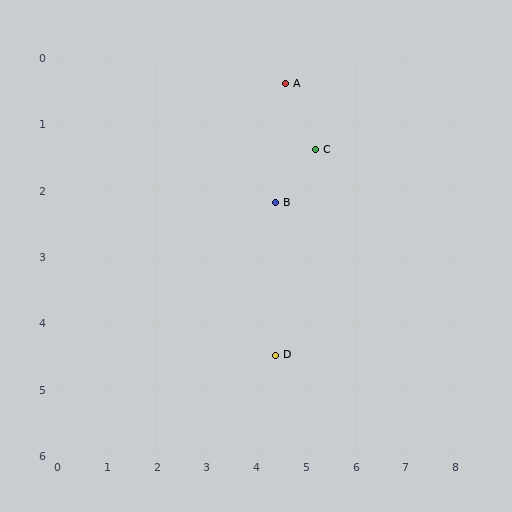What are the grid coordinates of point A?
Point A is at approximately (4.6, 0.4).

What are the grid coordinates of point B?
Point B is at approximately (4.4, 2.2).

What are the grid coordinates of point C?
Point C is at approximately (5.2, 1.4).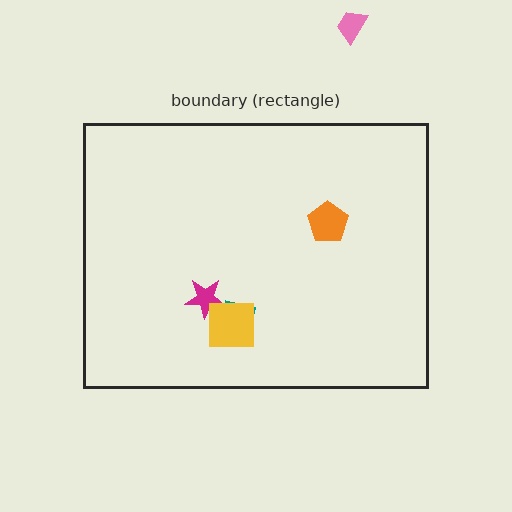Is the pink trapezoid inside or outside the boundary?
Outside.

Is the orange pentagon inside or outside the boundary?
Inside.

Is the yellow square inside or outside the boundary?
Inside.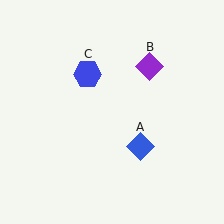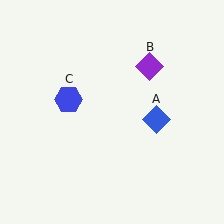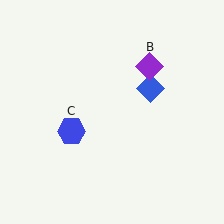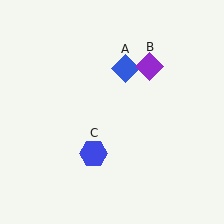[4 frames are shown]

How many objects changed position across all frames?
2 objects changed position: blue diamond (object A), blue hexagon (object C).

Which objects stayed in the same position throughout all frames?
Purple diamond (object B) remained stationary.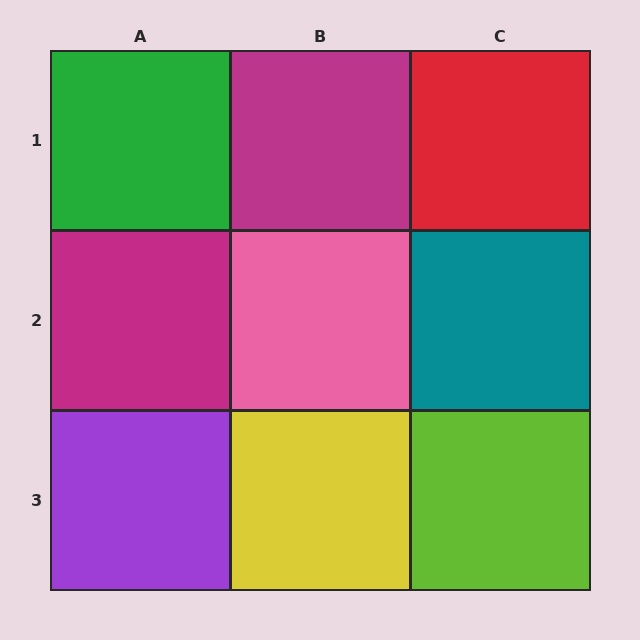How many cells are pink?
1 cell is pink.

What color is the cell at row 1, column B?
Magenta.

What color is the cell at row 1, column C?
Red.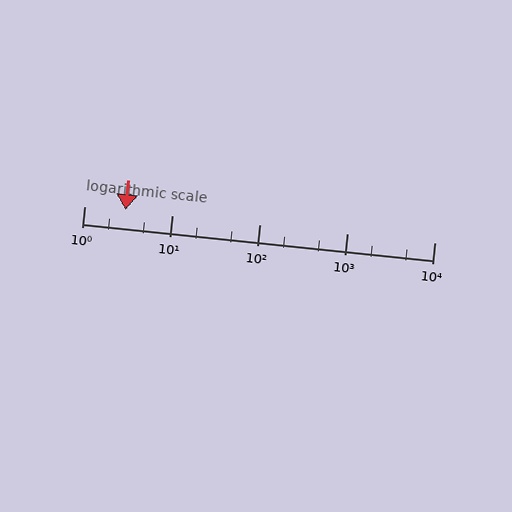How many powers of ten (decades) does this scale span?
The scale spans 4 decades, from 1 to 10000.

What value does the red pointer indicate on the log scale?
The pointer indicates approximately 3.